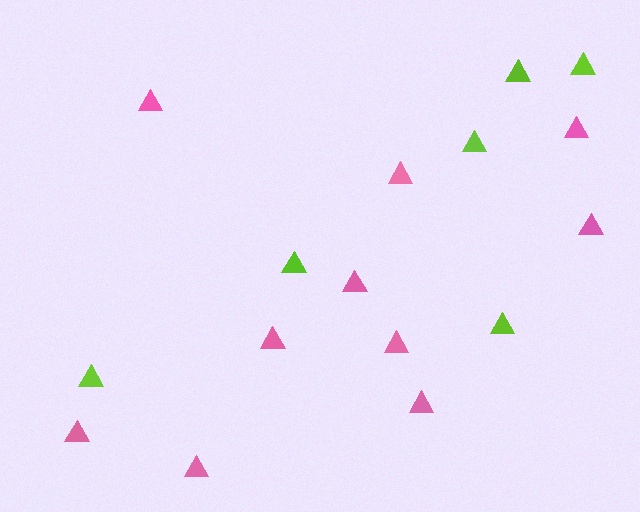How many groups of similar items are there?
There are 2 groups: one group of lime triangles (6) and one group of pink triangles (10).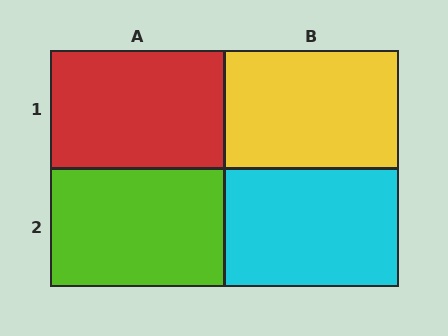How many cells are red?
1 cell is red.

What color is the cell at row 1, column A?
Red.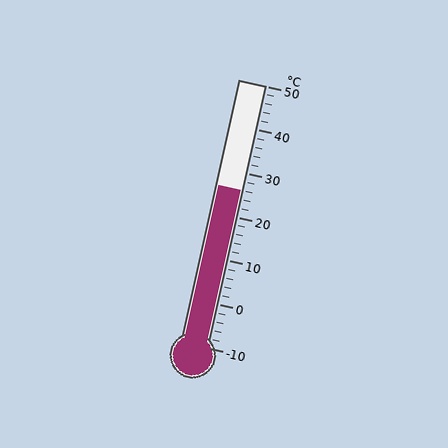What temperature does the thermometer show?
The thermometer shows approximately 26°C.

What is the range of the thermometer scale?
The thermometer scale ranges from -10°C to 50°C.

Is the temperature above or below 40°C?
The temperature is below 40°C.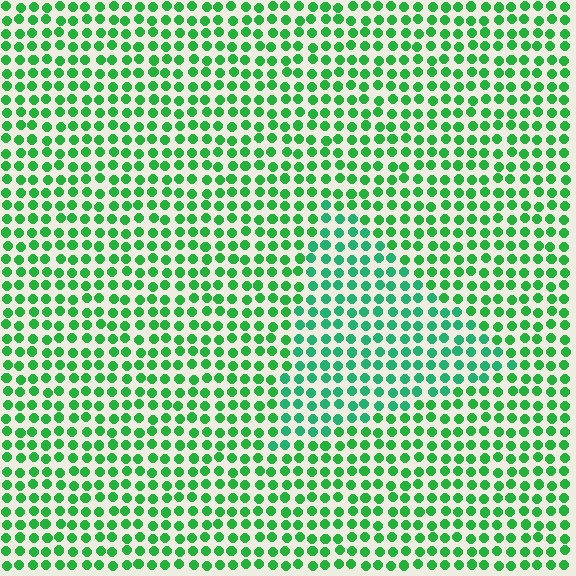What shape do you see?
I see a triangle.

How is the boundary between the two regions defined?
The boundary is defined purely by a slight shift in hue (about 24 degrees). Spacing, size, and orientation are identical on both sides.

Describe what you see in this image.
The image is filled with small green elements in a uniform arrangement. A triangle-shaped region is visible where the elements are tinted to a slightly different hue, forming a subtle color boundary.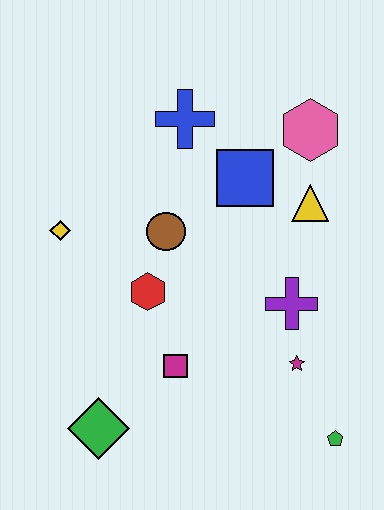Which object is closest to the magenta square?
The red hexagon is closest to the magenta square.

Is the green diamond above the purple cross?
No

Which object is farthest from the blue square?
The green diamond is farthest from the blue square.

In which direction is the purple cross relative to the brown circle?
The purple cross is to the right of the brown circle.